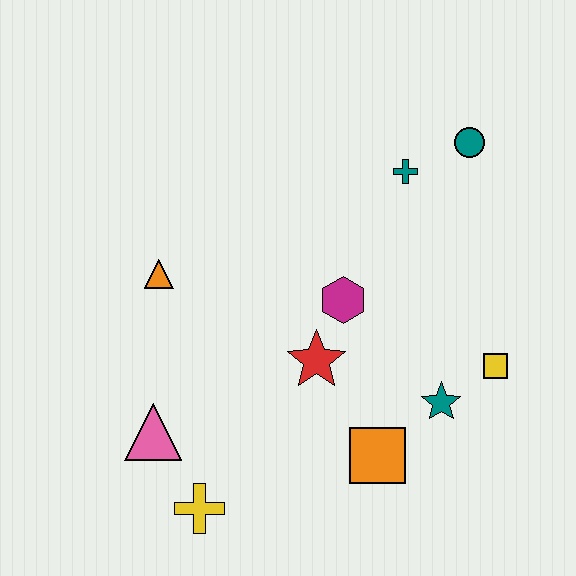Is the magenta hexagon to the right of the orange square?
No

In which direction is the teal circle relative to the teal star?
The teal circle is above the teal star.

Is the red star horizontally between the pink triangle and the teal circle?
Yes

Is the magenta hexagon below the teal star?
No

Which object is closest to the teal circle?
The teal cross is closest to the teal circle.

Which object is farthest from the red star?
The teal circle is farthest from the red star.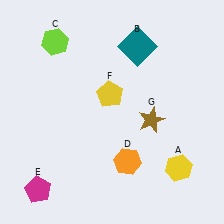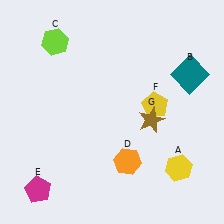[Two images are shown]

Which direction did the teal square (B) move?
The teal square (B) moved right.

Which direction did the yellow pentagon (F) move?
The yellow pentagon (F) moved right.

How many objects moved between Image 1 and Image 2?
2 objects moved between the two images.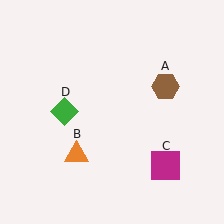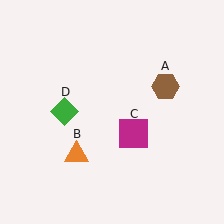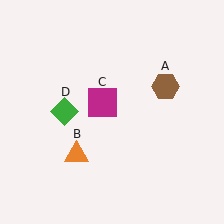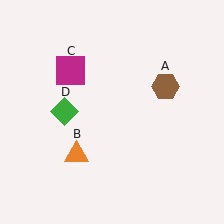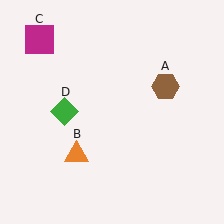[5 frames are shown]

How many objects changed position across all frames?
1 object changed position: magenta square (object C).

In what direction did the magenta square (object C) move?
The magenta square (object C) moved up and to the left.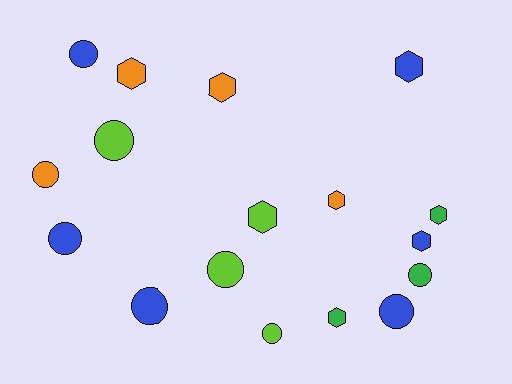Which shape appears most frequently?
Circle, with 9 objects.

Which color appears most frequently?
Blue, with 6 objects.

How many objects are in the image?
There are 17 objects.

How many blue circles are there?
There are 4 blue circles.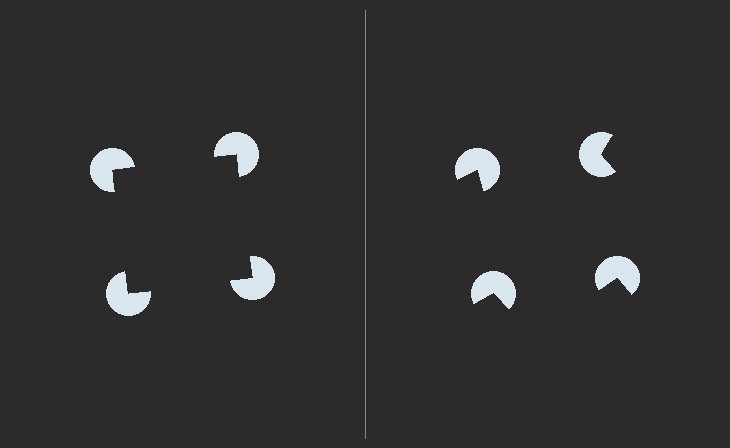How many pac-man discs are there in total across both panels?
8 — 4 on each side.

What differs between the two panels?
The pac-man discs are positioned identically on both sides; only the wedge orientations differ. On the left they align to a square; on the right they are misaligned.